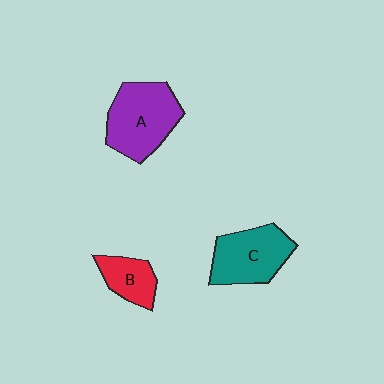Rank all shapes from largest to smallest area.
From largest to smallest: A (purple), C (teal), B (red).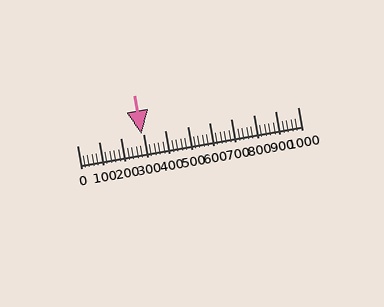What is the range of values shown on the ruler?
The ruler shows values from 0 to 1000.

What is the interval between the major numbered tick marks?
The major tick marks are spaced 100 units apart.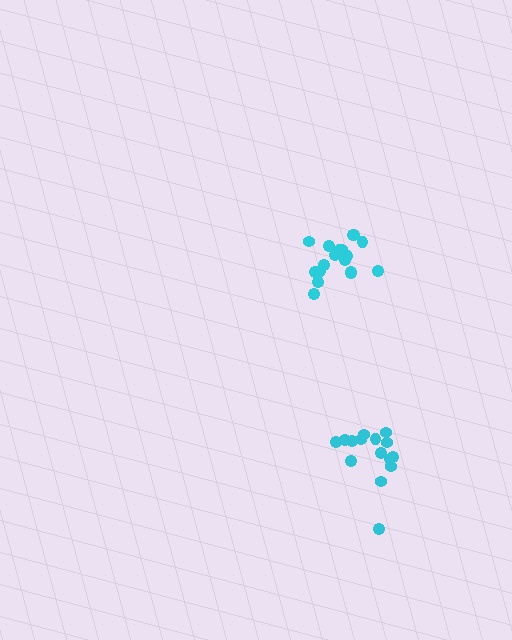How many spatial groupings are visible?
There are 2 spatial groupings.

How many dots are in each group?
Group 1: 19 dots, Group 2: 15 dots (34 total).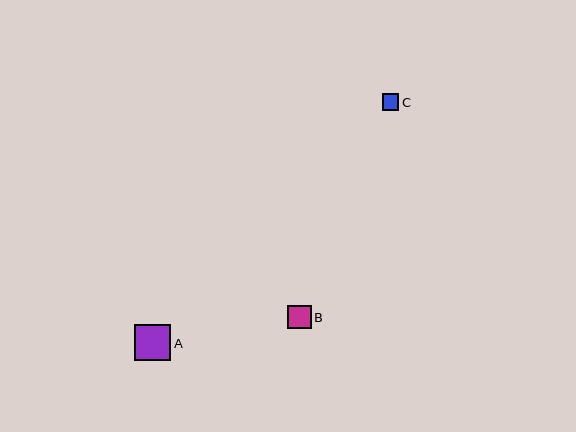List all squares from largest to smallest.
From largest to smallest: A, B, C.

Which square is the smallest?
Square C is the smallest with a size of approximately 16 pixels.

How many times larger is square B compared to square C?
Square B is approximately 1.4 times the size of square C.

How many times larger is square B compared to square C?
Square B is approximately 1.4 times the size of square C.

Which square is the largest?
Square A is the largest with a size of approximately 36 pixels.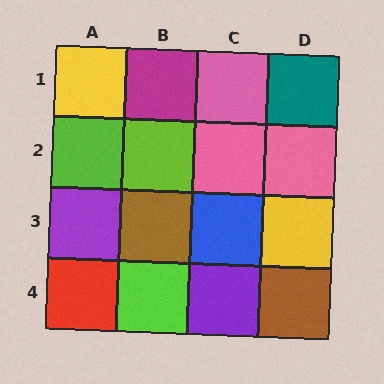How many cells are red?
1 cell is red.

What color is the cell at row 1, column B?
Magenta.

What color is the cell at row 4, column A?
Red.